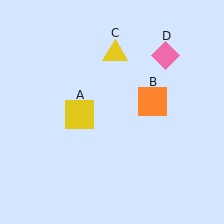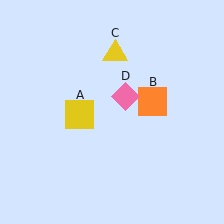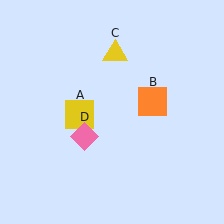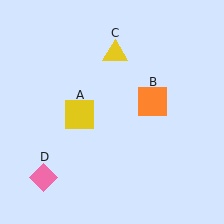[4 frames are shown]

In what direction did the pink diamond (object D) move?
The pink diamond (object D) moved down and to the left.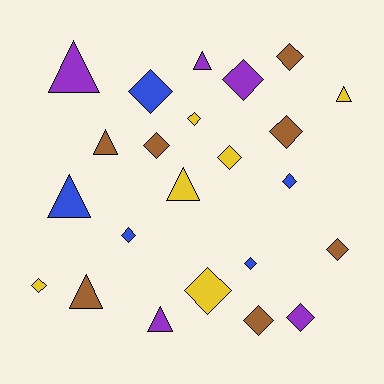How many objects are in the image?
There are 23 objects.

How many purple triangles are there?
There are 3 purple triangles.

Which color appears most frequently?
Brown, with 7 objects.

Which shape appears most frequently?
Diamond, with 15 objects.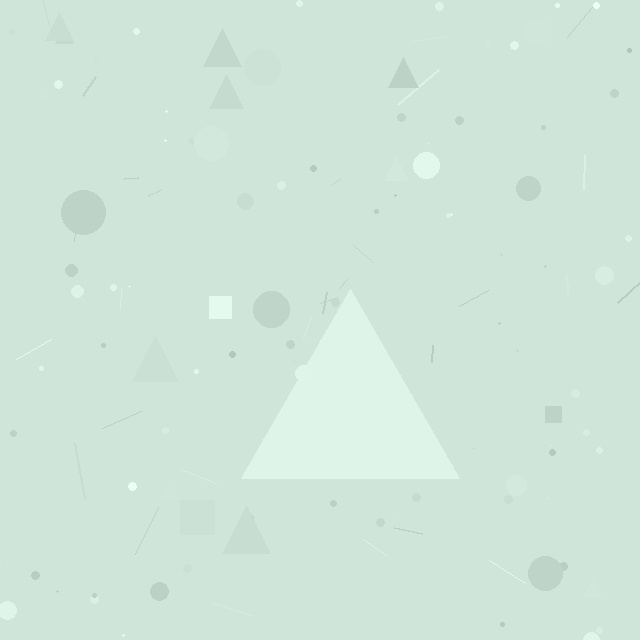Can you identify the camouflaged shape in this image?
The camouflaged shape is a triangle.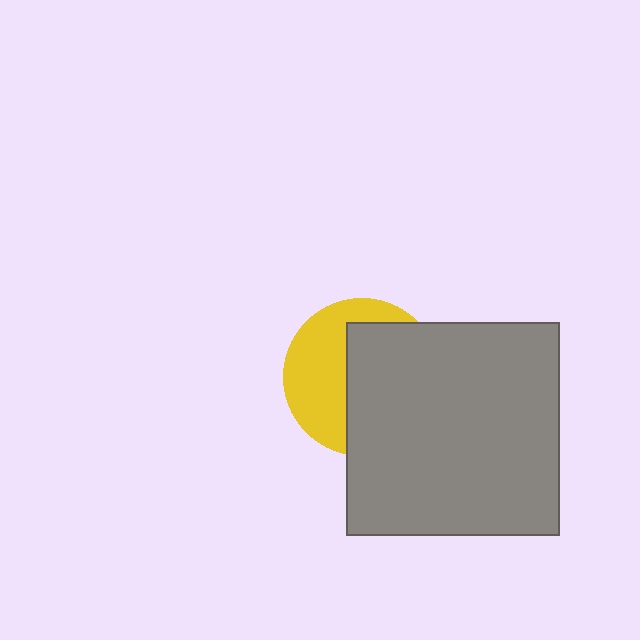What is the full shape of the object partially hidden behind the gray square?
The partially hidden object is a yellow circle.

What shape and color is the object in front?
The object in front is a gray square.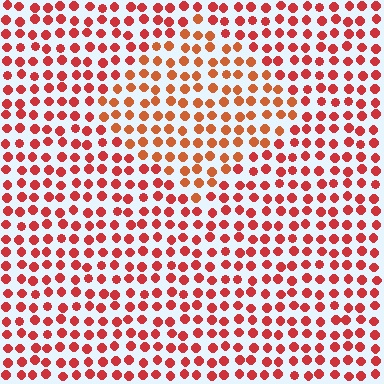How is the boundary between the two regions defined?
The boundary is defined purely by a slight shift in hue (about 21 degrees). Spacing, size, and orientation are identical on both sides.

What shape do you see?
I see a diamond.